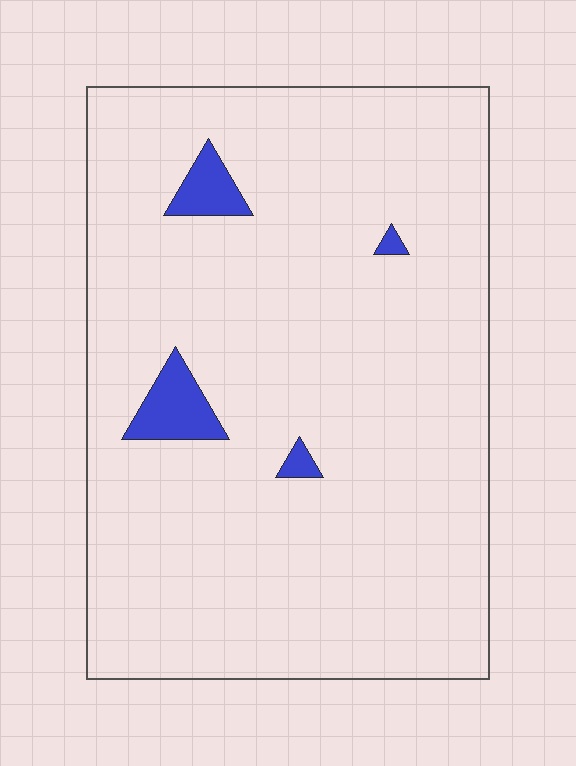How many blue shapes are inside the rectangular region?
4.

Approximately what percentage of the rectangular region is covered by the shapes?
Approximately 5%.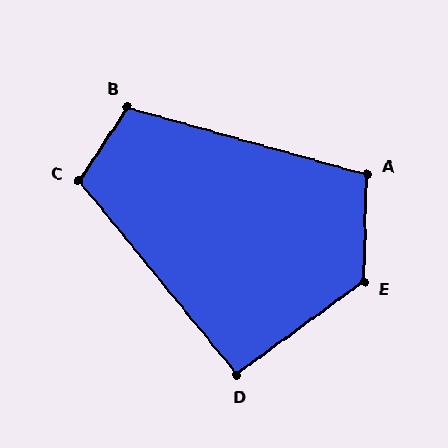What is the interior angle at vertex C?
Approximately 107 degrees (obtuse).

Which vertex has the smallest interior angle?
D, at approximately 93 degrees.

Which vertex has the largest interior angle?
E, at approximately 128 degrees.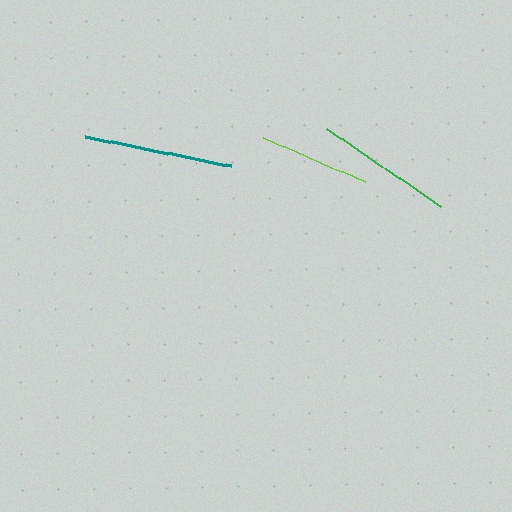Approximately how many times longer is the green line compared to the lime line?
The green line is approximately 1.3 times the length of the lime line.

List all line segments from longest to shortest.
From longest to shortest: teal, green, lime.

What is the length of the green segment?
The green segment is approximately 139 pixels long.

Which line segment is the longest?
The teal line is the longest at approximately 150 pixels.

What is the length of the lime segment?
The lime segment is approximately 110 pixels long.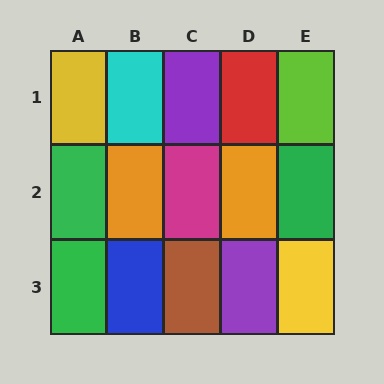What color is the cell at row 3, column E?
Yellow.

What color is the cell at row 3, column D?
Purple.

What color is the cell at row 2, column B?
Orange.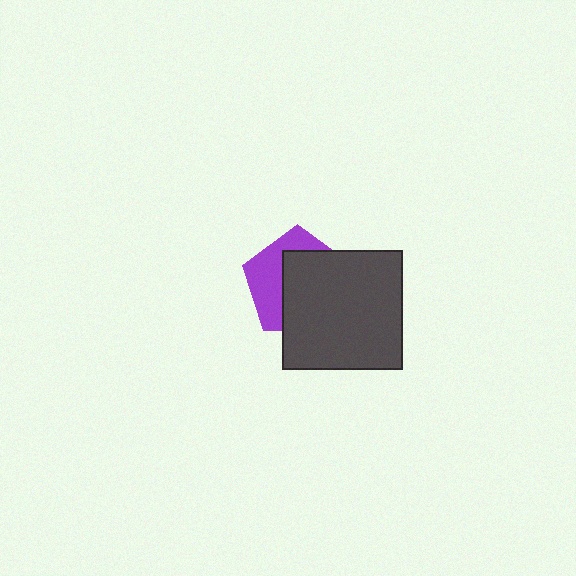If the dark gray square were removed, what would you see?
You would see the complete purple pentagon.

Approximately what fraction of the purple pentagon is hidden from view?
Roughly 61% of the purple pentagon is hidden behind the dark gray square.